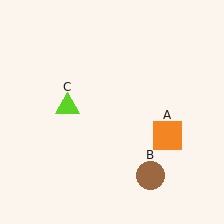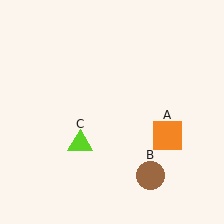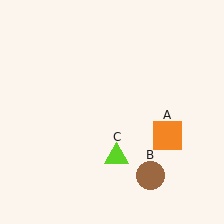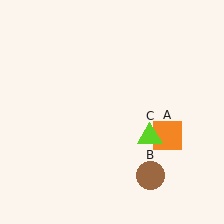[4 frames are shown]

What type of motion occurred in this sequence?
The lime triangle (object C) rotated counterclockwise around the center of the scene.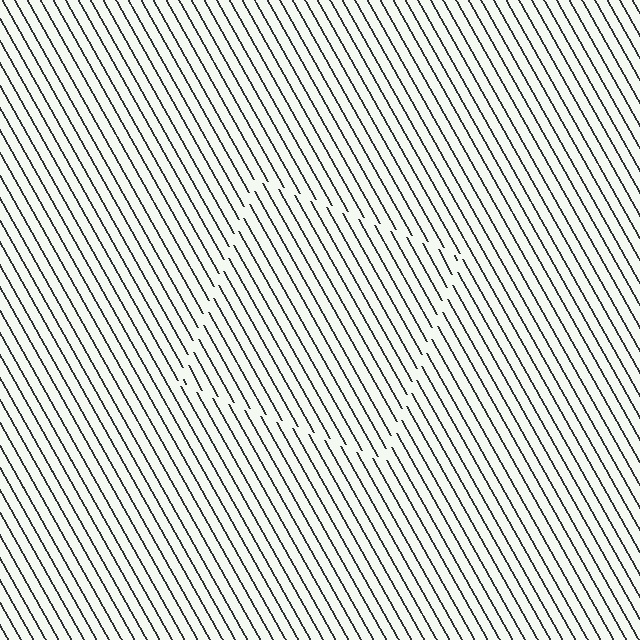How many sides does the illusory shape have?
4 sides — the line-ends trace a square.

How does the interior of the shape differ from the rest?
The interior of the shape contains the same grating, shifted by half a period — the contour is defined by the phase discontinuity where line-ends from the inner and outer gratings abut.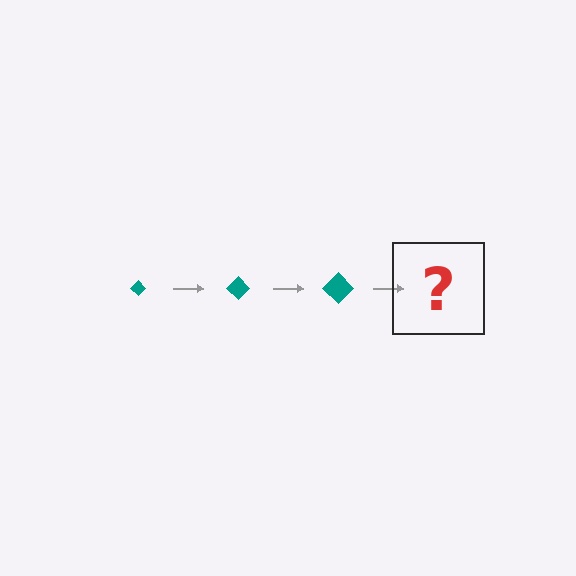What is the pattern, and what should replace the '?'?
The pattern is that the diamond gets progressively larger each step. The '?' should be a teal diamond, larger than the previous one.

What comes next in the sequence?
The next element should be a teal diamond, larger than the previous one.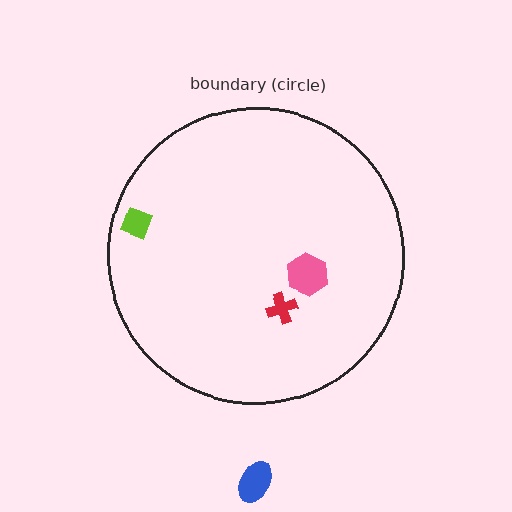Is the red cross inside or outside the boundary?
Inside.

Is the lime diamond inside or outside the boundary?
Inside.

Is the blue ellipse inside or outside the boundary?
Outside.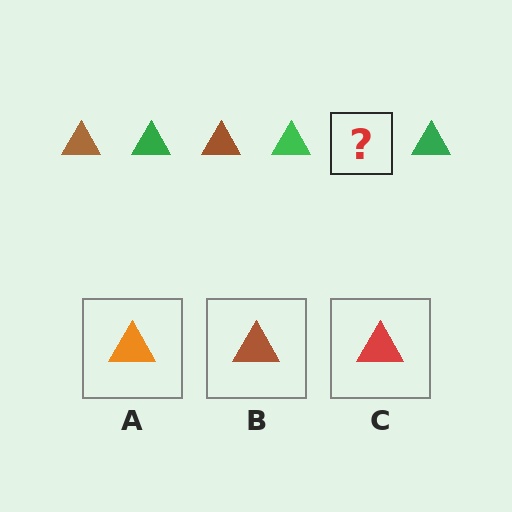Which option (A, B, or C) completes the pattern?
B.